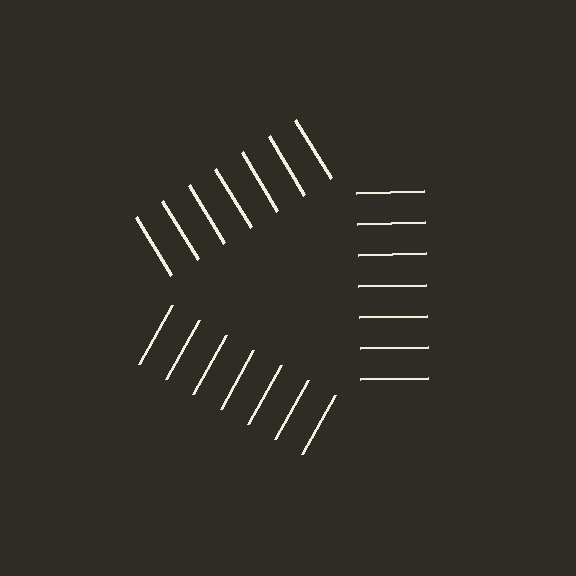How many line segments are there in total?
21 — 7 along each of the 3 edges.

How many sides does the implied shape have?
3 sides — the line-ends trace a triangle.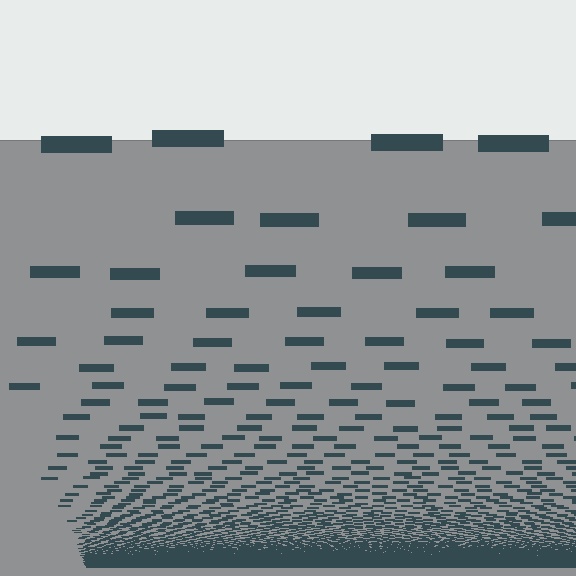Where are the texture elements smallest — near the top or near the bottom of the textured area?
Near the bottom.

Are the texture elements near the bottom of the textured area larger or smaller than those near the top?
Smaller. The gradient is inverted — elements near the bottom are smaller and denser.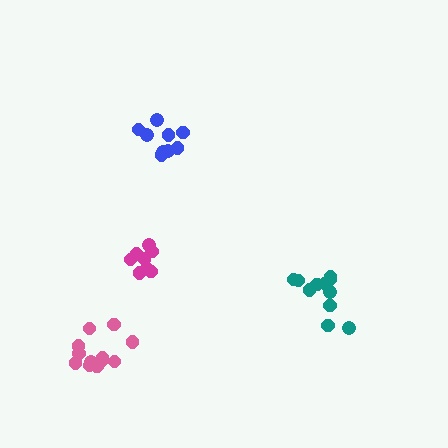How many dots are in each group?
Group 1: 12 dots, Group 2: 8 dots, Group 3: 11 dots, Group 4: 9 dots (40 total).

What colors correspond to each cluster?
The clusters are colored: pink, magenta, teal, blue.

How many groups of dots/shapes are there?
There are 4 groups.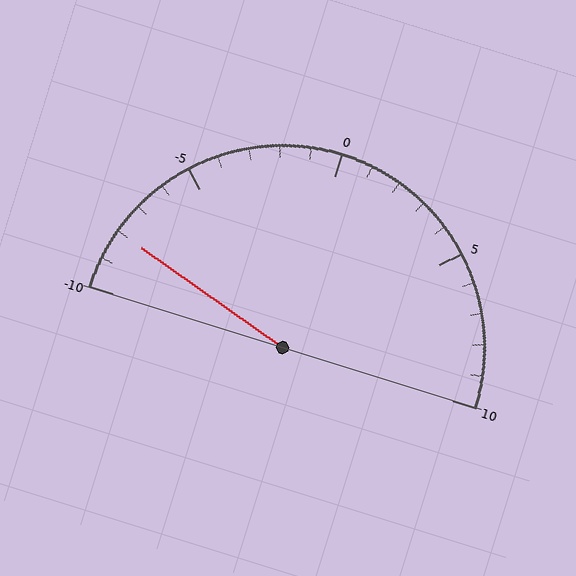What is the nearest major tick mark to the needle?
The nearest major tick mark is -10.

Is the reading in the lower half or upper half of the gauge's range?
The reading is in the lower half of the range (-10 to 10).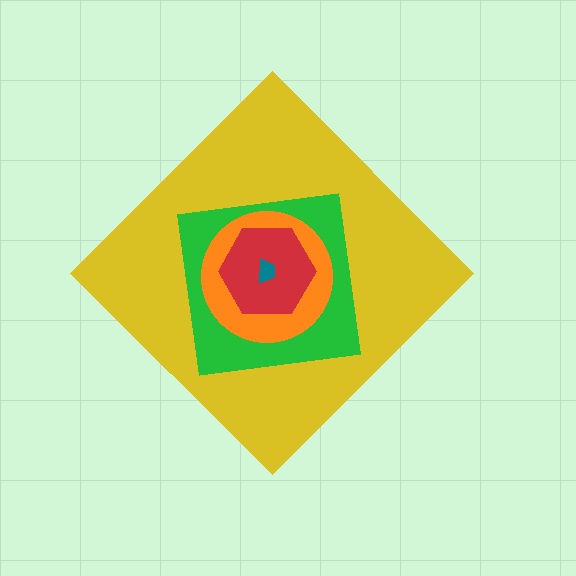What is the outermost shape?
The yellow diamond.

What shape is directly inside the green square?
The orange circle.